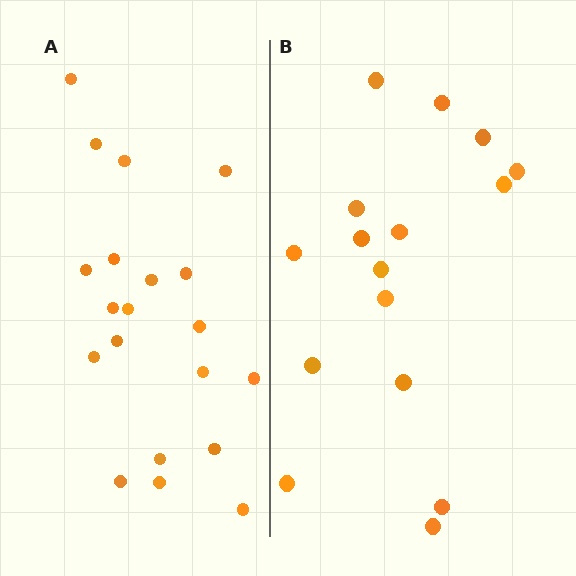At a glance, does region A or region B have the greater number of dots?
Region A (the left region) has more dots.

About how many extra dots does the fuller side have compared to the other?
Region A has about 4 more dots than region B.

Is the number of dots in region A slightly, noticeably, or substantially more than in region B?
Region A has noticeably more, but not dramatically so. The ratio is roughly 1.2 to 1.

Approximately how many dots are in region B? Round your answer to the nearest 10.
About 20 dots. (The exact count is 16, which rounds to 20.)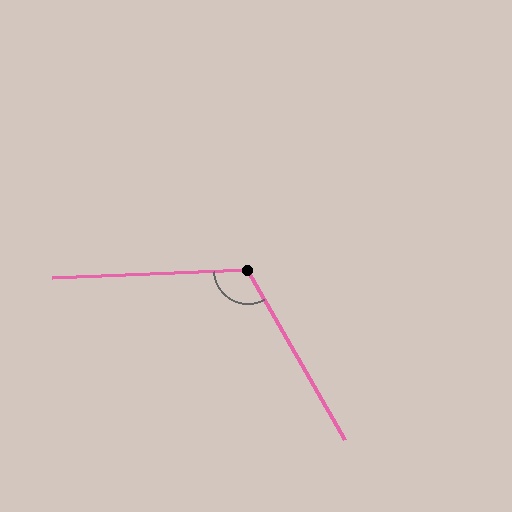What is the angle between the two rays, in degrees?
Approximately 117 degrees.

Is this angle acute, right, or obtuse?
It is obtuse.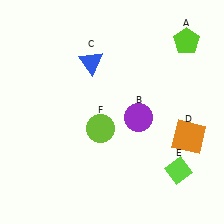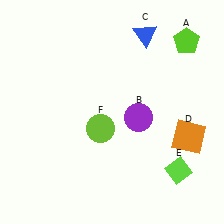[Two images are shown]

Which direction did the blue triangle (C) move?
The blue triangle (C) moved right.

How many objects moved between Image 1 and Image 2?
1 object moved between the two images.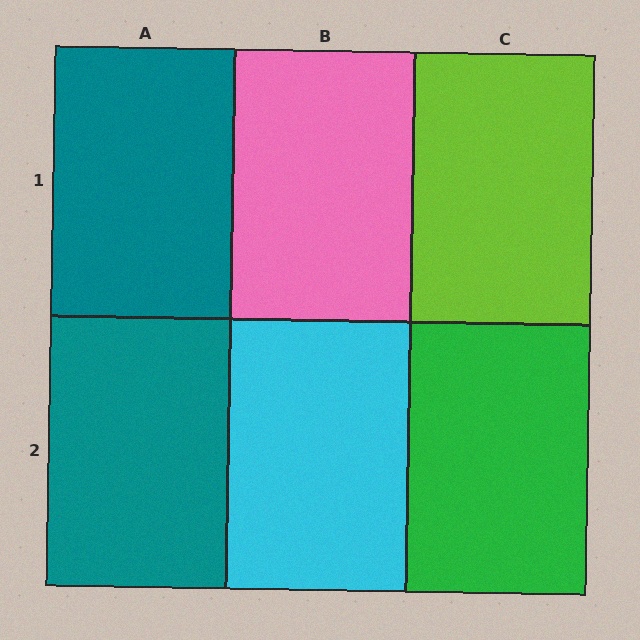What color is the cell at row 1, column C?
Lime.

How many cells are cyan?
1 cell is cyan.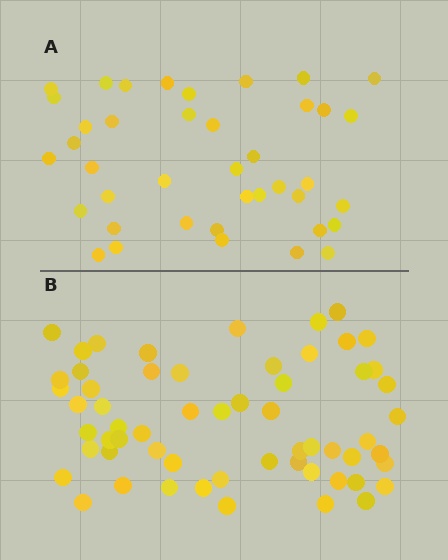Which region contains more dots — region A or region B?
Region B (the bottom region) has more dots.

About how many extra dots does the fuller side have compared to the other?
Region B has approximately 20 more dots than region A.